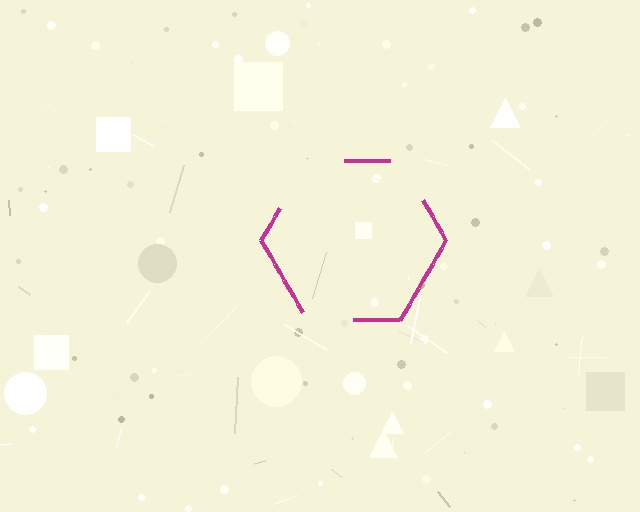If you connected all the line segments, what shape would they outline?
They would outline a hexagon.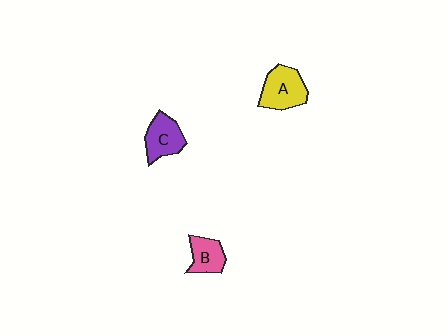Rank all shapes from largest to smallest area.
From largest to smallest: A (yellow), C (purple), B (pink).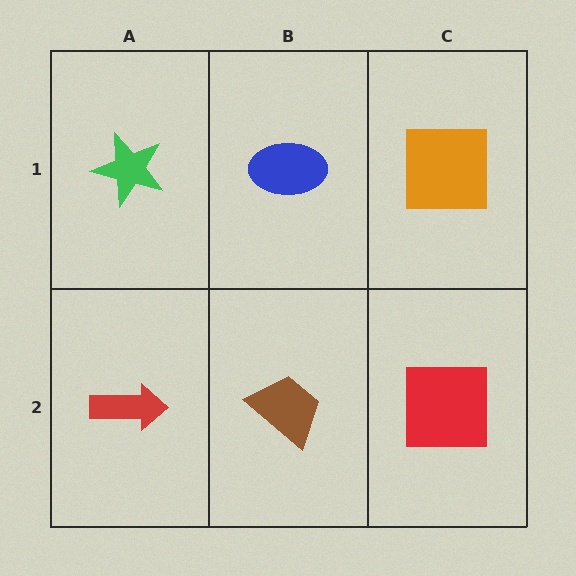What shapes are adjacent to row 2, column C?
An orange square (row 1, column C), a brown trapezoid (row 2, column B).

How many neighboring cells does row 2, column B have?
3.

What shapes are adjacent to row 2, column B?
A blue ellipse (row 1, column B), a red arrow (row 2, column A), a red square (row 2, column C).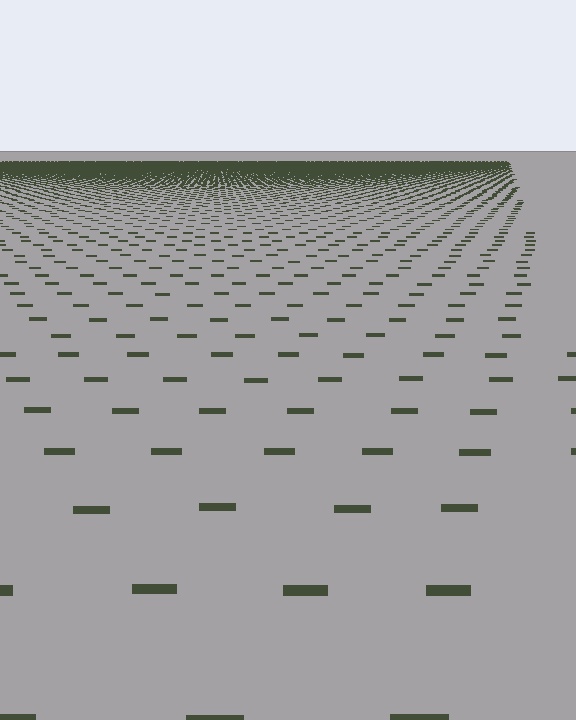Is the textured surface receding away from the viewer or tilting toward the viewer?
The surface is receding away from the viewer. Texture elements get smaller and denser toward the top.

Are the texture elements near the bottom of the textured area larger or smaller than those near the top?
Larger. Near the bottom, elements are closer to the viewer and appear at a bigger on-screen size.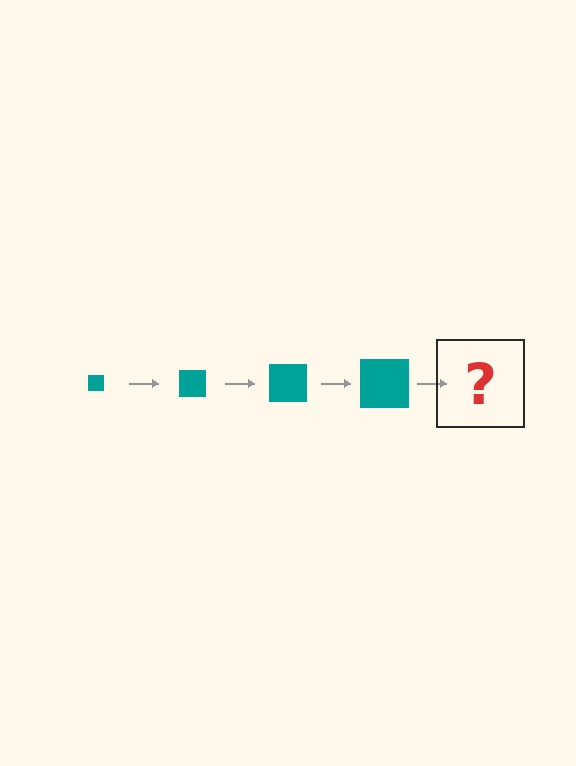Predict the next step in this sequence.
The next step is a teal square, larger than the previous one.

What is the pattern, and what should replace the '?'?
The pattern is that the square gets progressively larger each step. The '?' should be a teal square, larger than the previous one.